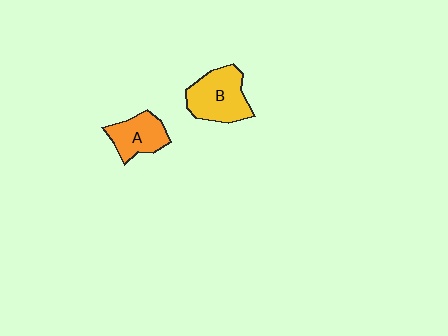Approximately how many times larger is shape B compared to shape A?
Approximately 1.4 times.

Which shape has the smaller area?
Shape A (orange).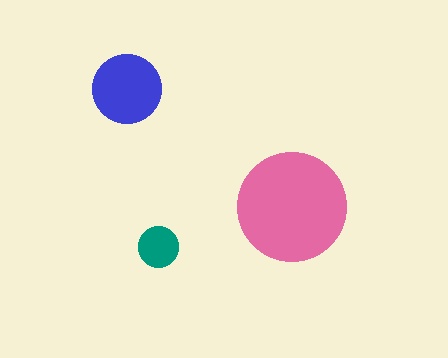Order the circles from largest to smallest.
the pink one, the blue one, the teal one.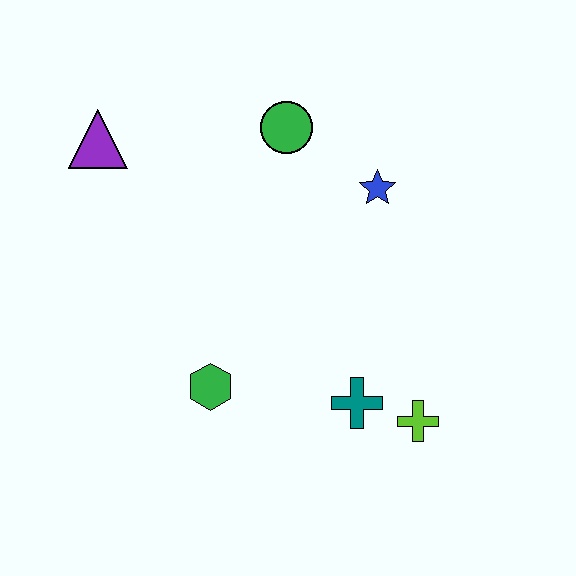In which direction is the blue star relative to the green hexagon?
The blue star is above the green hexagon.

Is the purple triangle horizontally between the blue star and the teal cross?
No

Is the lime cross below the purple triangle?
Yes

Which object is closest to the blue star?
The green circle is closest to the blue star.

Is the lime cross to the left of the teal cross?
No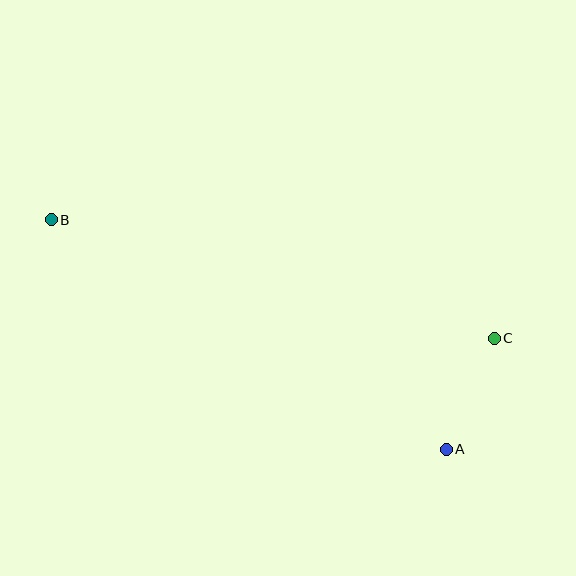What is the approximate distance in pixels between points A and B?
The distance between A and B is approximately 457 pixels.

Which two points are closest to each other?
Points A and C are closest to each other.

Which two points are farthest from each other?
Points B and C are farthest from each other.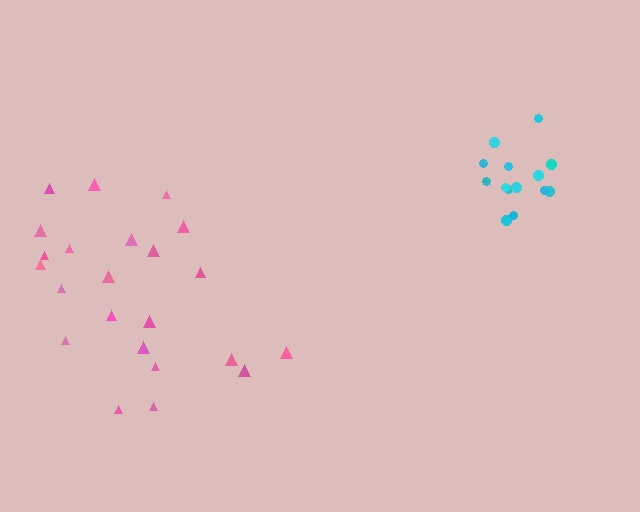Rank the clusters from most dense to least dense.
cyan, pink.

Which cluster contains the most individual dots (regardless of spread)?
Pink (24).